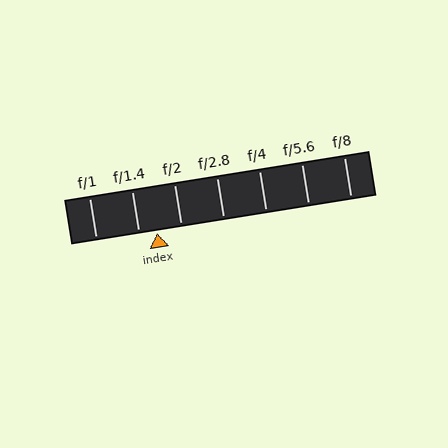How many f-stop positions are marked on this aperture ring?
There are 7 f-stop positions marked.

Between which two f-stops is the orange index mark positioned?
The index mark is between f/1.4 and f/2.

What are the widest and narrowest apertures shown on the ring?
The widest aperture shown is f/1 and the narrowest is f/8.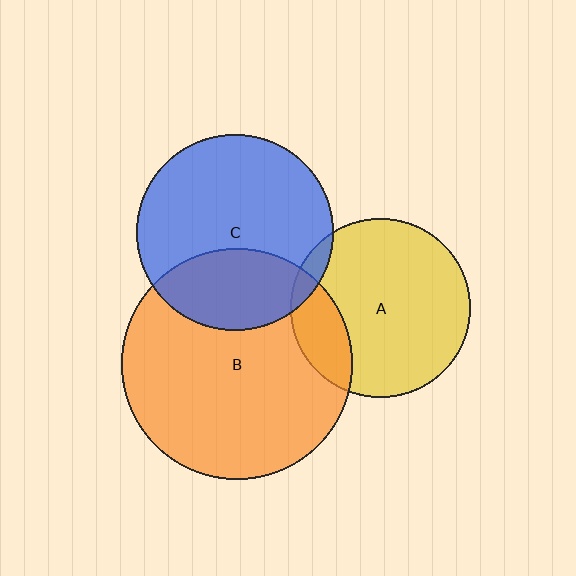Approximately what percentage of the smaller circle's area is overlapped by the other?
Approximately 20%.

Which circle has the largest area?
Circle B (orange).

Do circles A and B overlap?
Yes.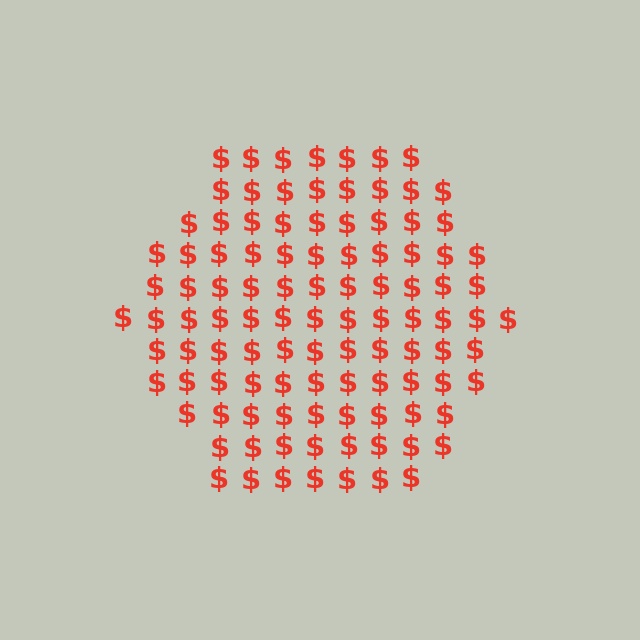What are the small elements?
The small elements are dollar signs.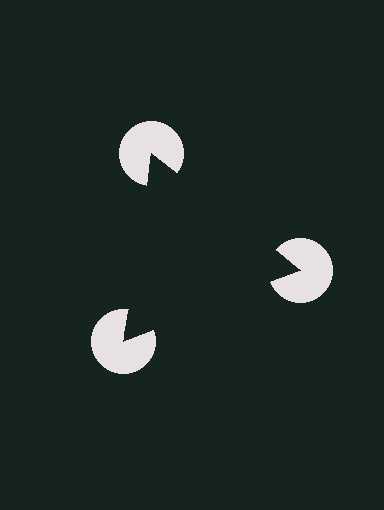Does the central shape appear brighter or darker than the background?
It typically appears slightly darker than the background, even though no actual brightness change is drawn.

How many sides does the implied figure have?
3 sides.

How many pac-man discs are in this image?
There are 3 — one at each vertex of the illusory triangle.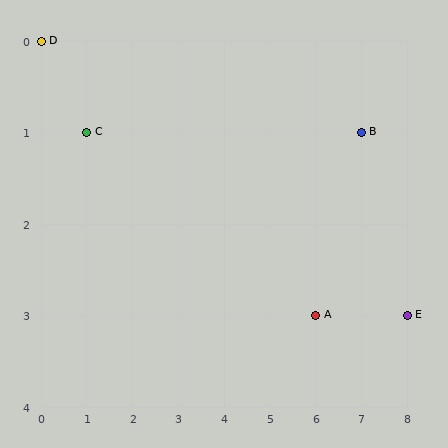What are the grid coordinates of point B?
Point B is at grid coordinates (7, 1).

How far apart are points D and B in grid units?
Points D and B are 7 columns and 1 row apart (about 7.1 grid units diagonally).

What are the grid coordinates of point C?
Point C is at grid coordinates (1, 1).